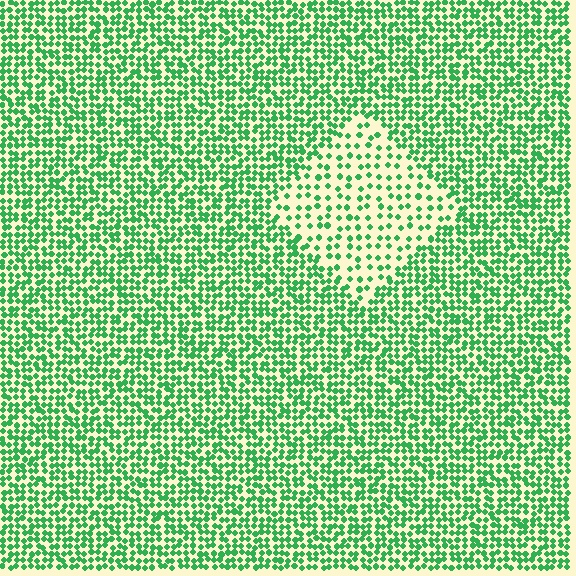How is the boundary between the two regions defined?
The boundary is defined by a change in element density (approximately 2.2x ratio). All elements are the same color, size, and shape.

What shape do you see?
I see a diamond.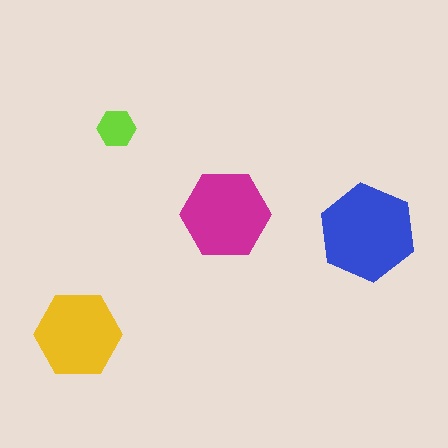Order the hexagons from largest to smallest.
the blue one, the magenta one, the yellow one, the lime one.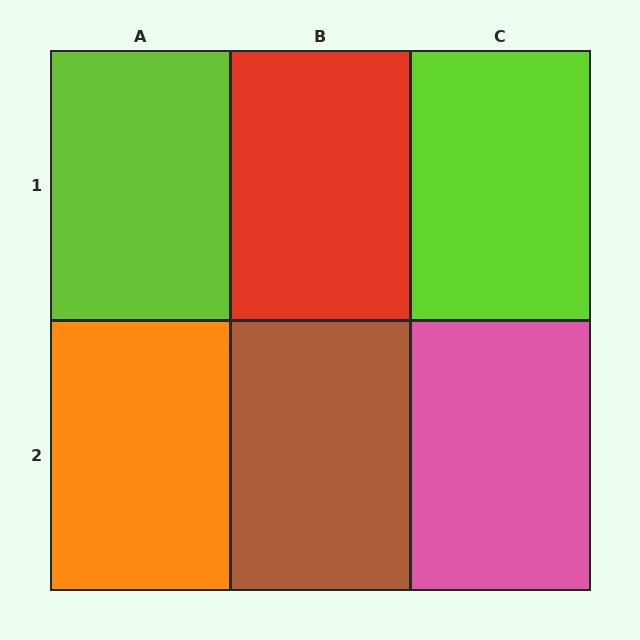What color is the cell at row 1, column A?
Lime.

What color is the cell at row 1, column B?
Red.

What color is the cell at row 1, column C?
Lime.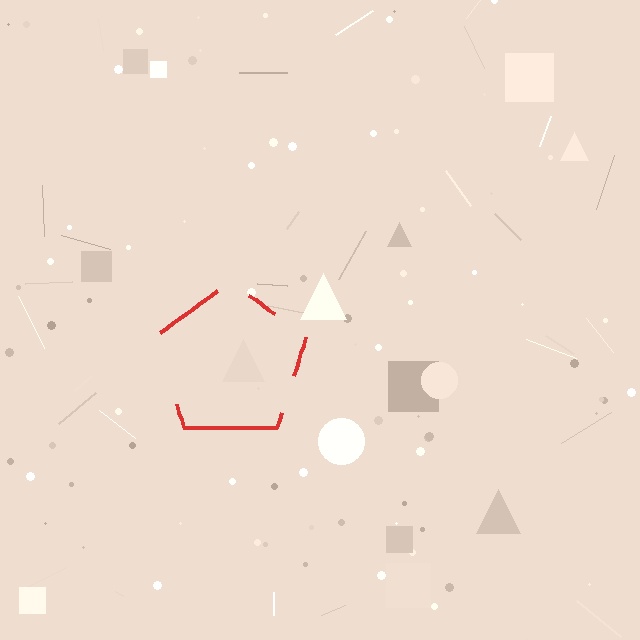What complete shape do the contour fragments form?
The contour fragments form a pentagon.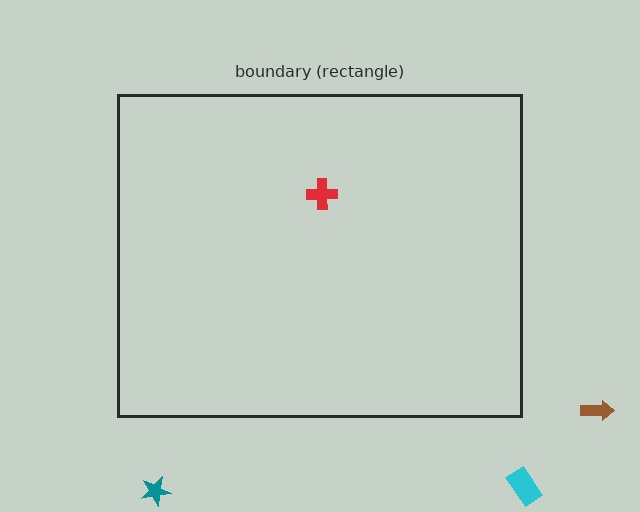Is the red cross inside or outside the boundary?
Inside.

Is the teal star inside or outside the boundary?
Outside.